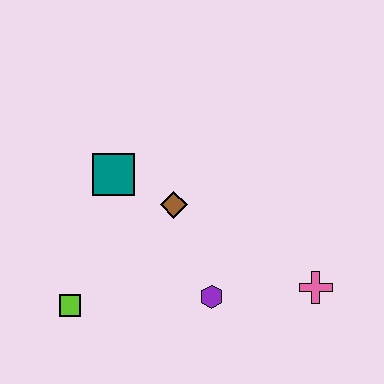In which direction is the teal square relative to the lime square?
The teal square is above the lime square.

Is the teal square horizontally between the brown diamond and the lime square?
Yes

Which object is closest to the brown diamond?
The teal square is closest to the brown diamond.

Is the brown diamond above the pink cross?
Yes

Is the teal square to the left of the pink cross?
Yes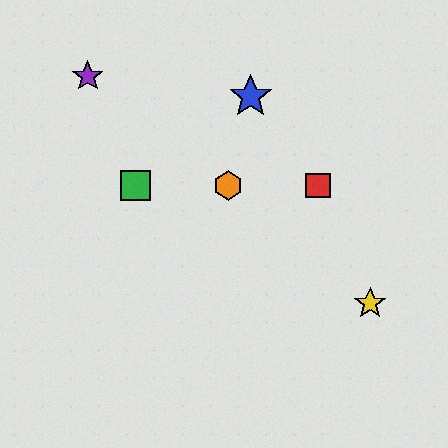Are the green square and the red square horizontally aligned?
Yes, both are at y≈185.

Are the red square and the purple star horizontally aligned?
No, the red square is at y≈185 and the purple star is at y≈76.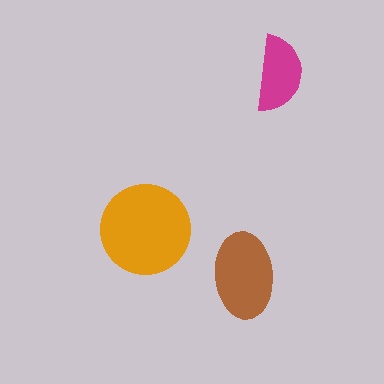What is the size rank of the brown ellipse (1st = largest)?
2nd.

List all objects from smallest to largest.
The magenta semicircle, the brown ellipse, the orange circle.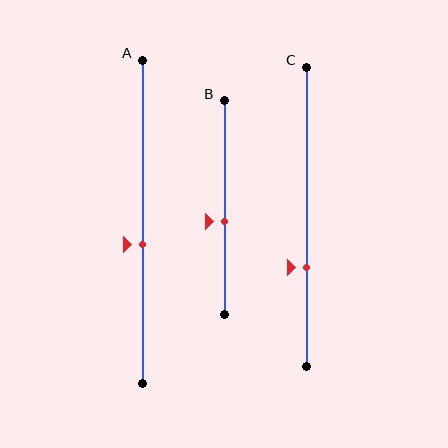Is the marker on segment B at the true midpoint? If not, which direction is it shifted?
No, the marker on segment B is shifted downward by about 7% of the segment length.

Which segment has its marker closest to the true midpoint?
Segment B has its marker closest to the true midpoint.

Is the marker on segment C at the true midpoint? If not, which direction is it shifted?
No, the marker on segment C is shifted downward by about 17% of the segment length.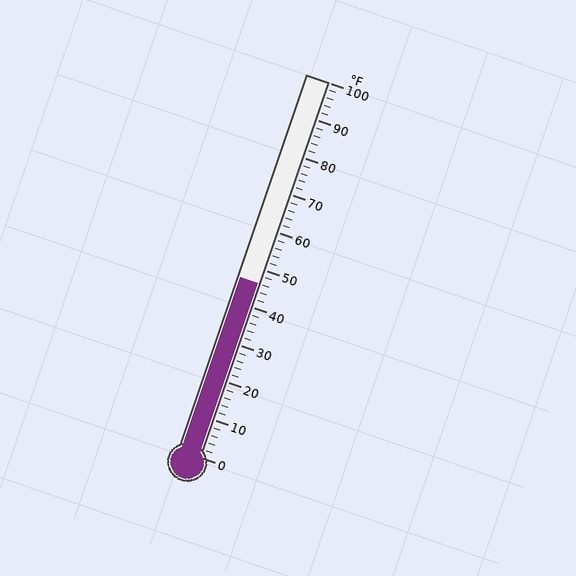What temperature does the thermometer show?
The thermometer shows approximately 46°F.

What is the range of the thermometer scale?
The thermometer scale ranges from 0°F to 100°F.